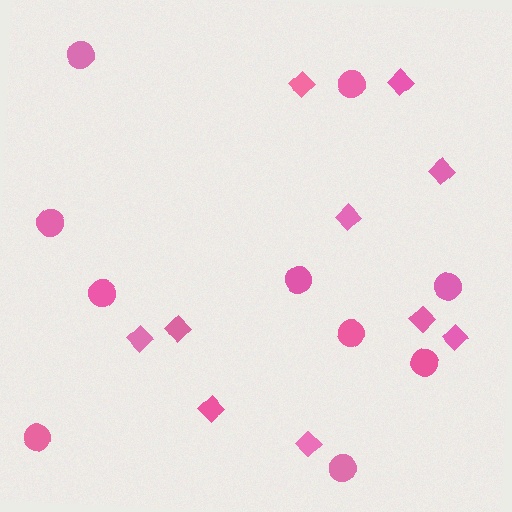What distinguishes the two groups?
There are 2 groups: one group of circles (10) and one group of diamonds (10).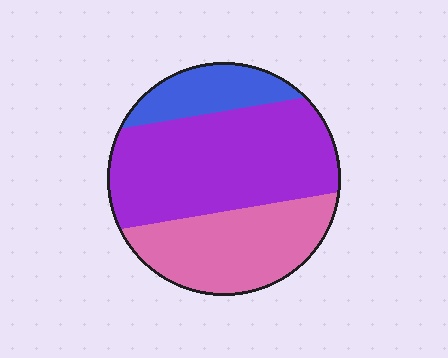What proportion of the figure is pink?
Pink covers 33% of the figure.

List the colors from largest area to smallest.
From largest to smallest: purple, pink, blue.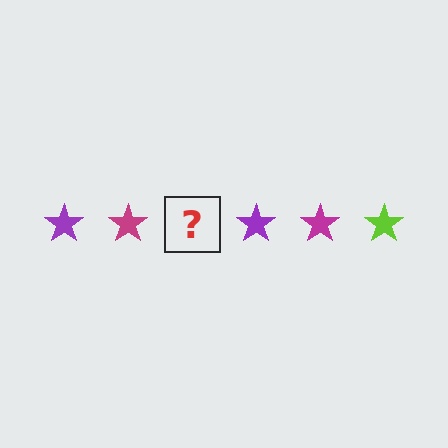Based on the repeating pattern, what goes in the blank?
The blank should be a lime star.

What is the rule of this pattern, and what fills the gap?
The rule is that the pattern cycles through purple, magenta, lime stars. The gap should be filled with a lime star.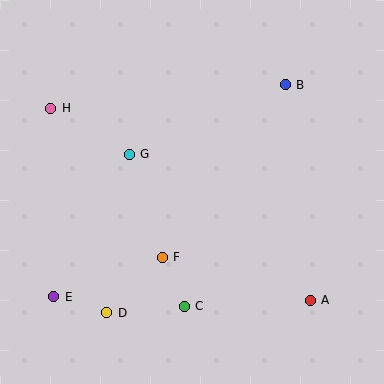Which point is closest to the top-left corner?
Point H is closest to the top-left corner.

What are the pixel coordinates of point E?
Point E is at (54, 297).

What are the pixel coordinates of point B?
Point B is at (285, 85).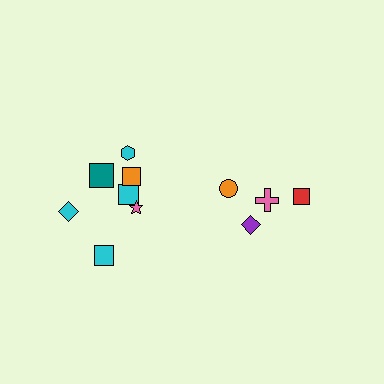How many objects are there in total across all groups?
There are 11 objects.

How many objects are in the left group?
There are 7 objects.